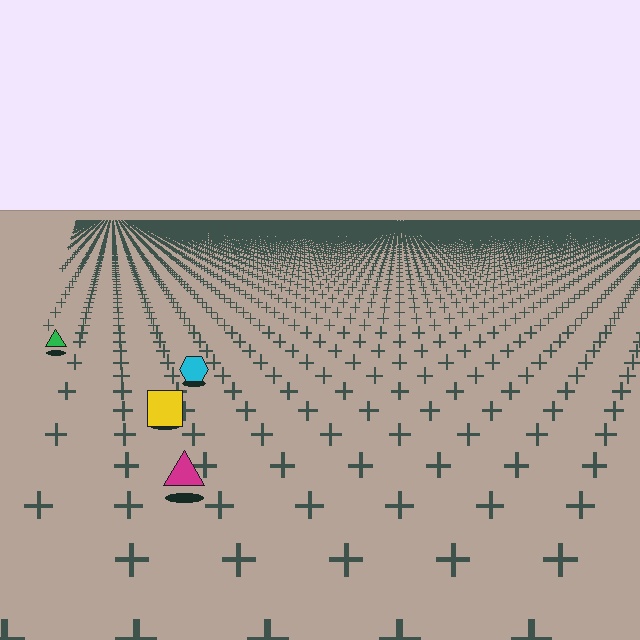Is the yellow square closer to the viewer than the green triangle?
Yes. The yellow square is closer — you can tell from the texture gradient: the ground texture is coarser near it.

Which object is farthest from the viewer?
The green triangle is farthest from the viewer. It appears smaller and the ground texture around it is denser.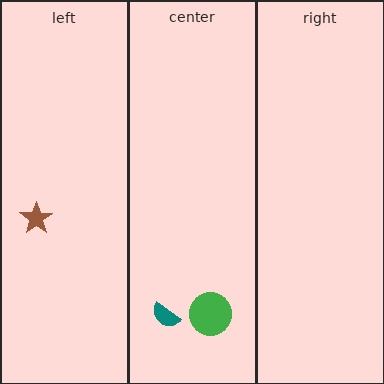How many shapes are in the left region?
1.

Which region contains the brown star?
The left region.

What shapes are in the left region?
The brown star.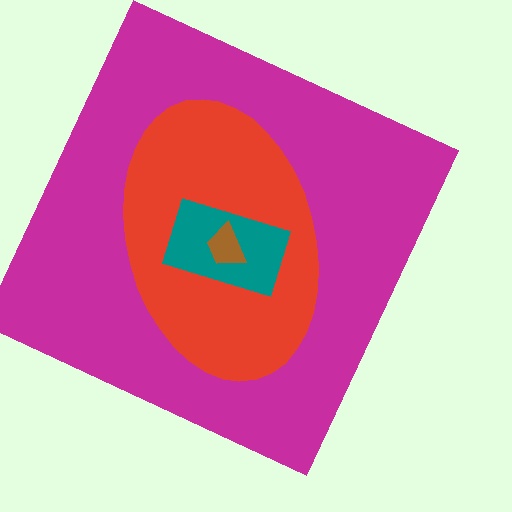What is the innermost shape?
The brown trapezoid.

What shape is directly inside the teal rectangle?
The brown trapezoid.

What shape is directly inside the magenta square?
The red ellipse.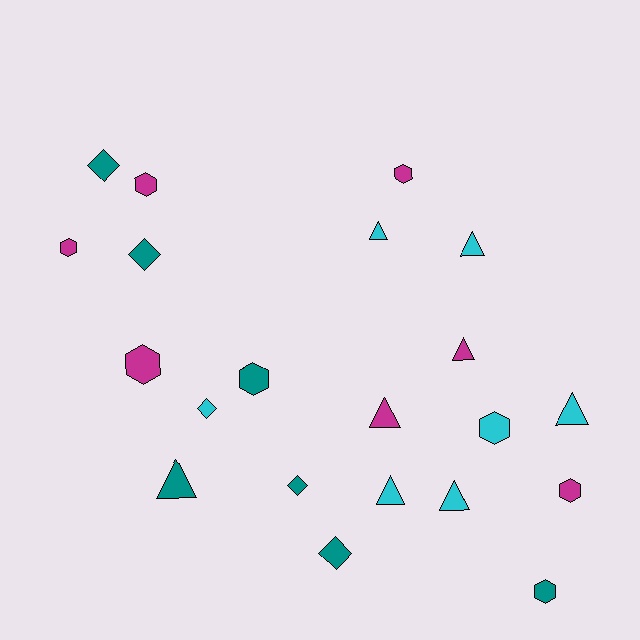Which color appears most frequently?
Cyan, with 7 objects.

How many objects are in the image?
There are 21 objects.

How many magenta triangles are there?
There are 2 magenta triangles.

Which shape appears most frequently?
Hexagon, with 8 objects.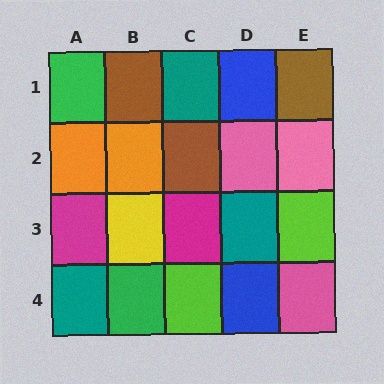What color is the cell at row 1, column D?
Blue.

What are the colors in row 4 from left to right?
Teal, green, lime, blue, pink.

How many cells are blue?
2 cells are blue.